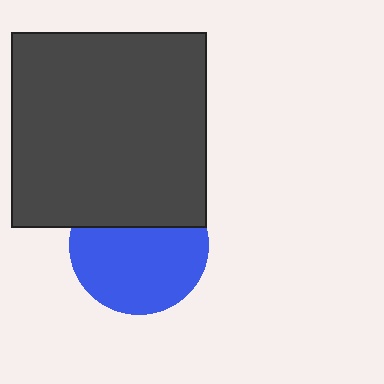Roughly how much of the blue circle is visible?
Most of it is visible (roughly 66%).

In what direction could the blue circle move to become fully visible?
The blue circle could move down. That would shift it out from behind the dark gray square entirely.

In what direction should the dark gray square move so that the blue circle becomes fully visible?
The dark gray square should move up. That is the shortest direction to clear the overlap and leave the blue circle fully visible.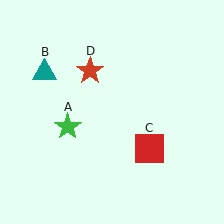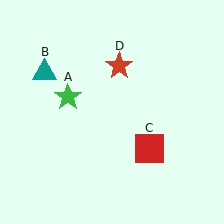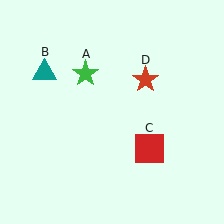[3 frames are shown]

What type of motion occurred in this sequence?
The green star (object A), red star (object D) rotated clockwise around the center of the scene.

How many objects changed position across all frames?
2 objects changed position: green star (object A), red star (object D).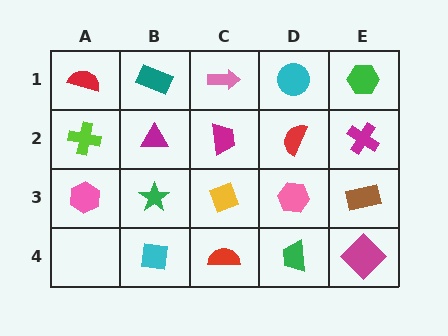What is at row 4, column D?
A green trapezoid.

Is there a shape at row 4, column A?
No, that cell is empty.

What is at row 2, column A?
A lime cross.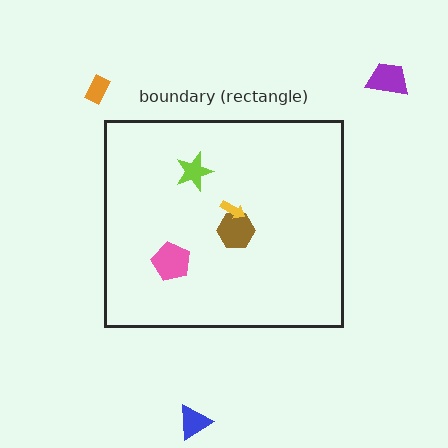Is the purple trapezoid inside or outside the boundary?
Outside.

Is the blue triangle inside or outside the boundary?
Outside.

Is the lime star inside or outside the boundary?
Inside.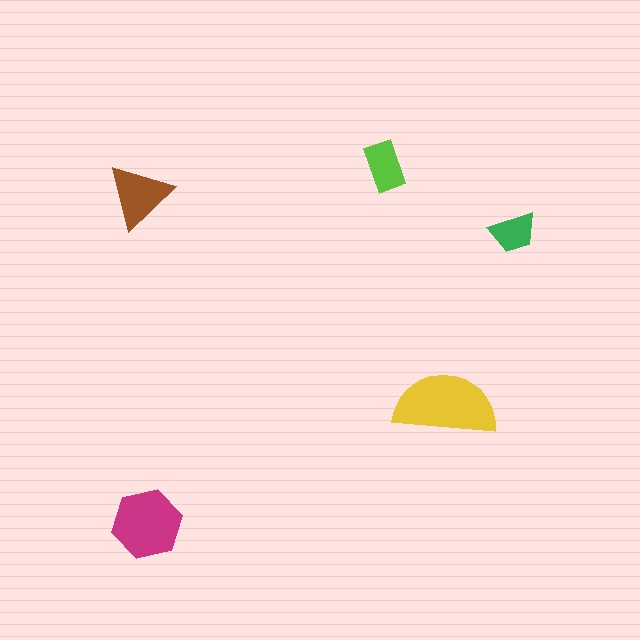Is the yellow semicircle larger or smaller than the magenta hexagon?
Larger.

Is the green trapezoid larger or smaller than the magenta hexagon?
Smaller.